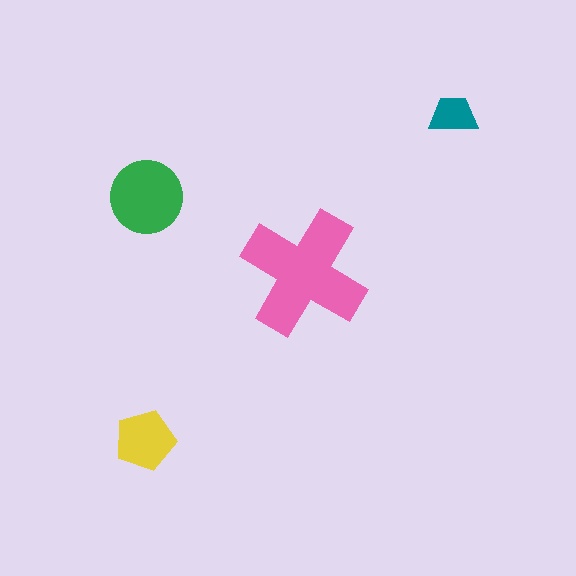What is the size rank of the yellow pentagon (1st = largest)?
3rd.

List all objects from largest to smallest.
The pink cross, the green circle, the yellow pentagon, the teal trapezoid.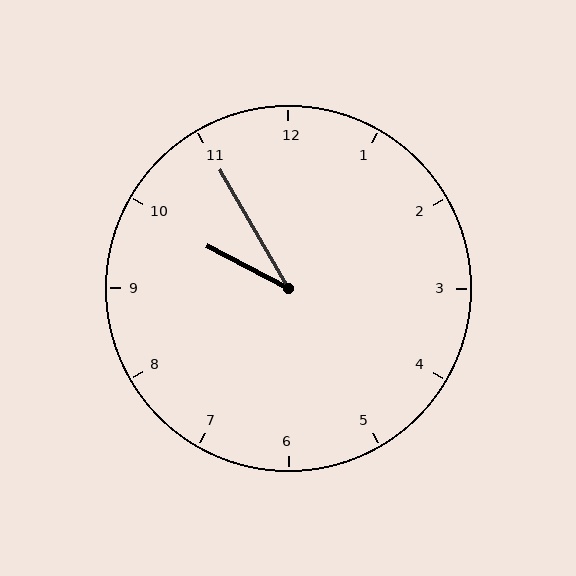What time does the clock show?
9:55.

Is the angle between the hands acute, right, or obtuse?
It is acute.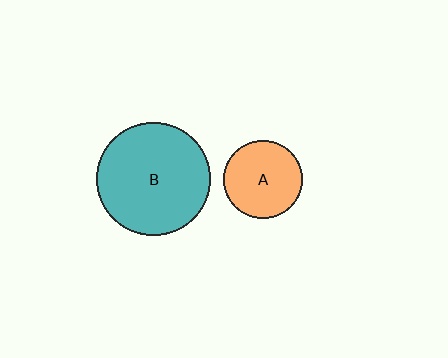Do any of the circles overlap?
No, none of the circles overlap.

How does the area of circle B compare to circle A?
Approximately 2.1 times.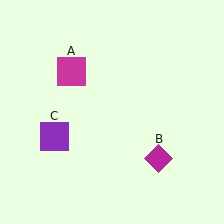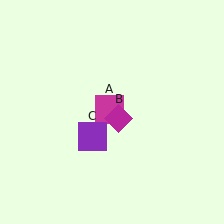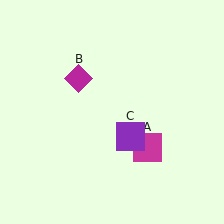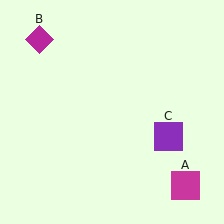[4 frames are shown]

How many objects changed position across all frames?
3 objects changed position: magenta square (object A), magenta diamond (object B), purple square (object C).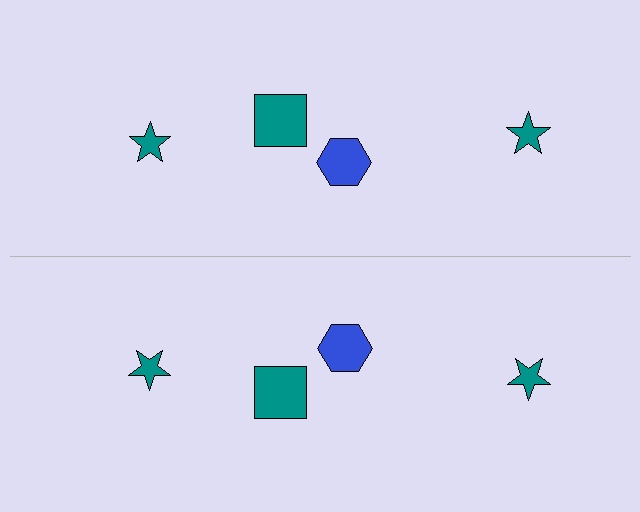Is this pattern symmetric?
Yes, this pattern has bilateral (reflection) symmetry.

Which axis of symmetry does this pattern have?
The pattern has a horizontal axis of symmetry running through the center of the image.